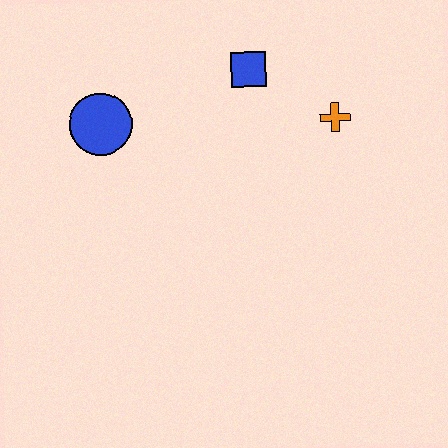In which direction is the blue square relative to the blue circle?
The blue square is to the right of the blue circle.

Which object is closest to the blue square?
The orange cross is closest to the blue square.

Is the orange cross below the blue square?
Yes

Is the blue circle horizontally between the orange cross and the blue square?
No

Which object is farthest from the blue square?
The blue circle is farthest from the blue square.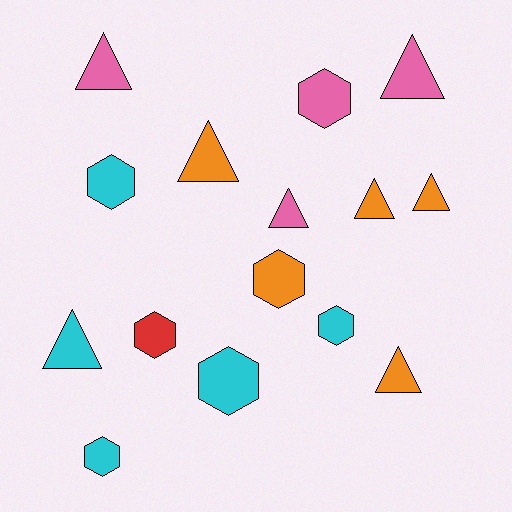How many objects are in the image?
There are 15 objects.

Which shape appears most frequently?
Triangle, with 8 objects.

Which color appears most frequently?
Orange, with 5 objects.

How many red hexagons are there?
There is 1 red hexagon.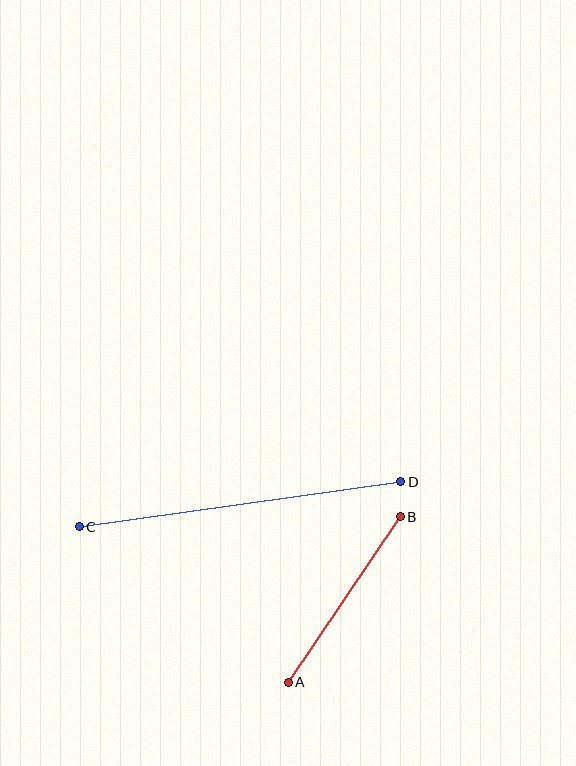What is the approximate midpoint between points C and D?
The midpoint is at approximately (240, 504) pixels.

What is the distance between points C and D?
The distance is approximately 325 pixels.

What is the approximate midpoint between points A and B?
The midpoint is at approximately (344, 600) pixels.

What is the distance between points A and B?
The distance is approximately 200 pixels.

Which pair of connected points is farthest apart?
Points C and D are farthest apart.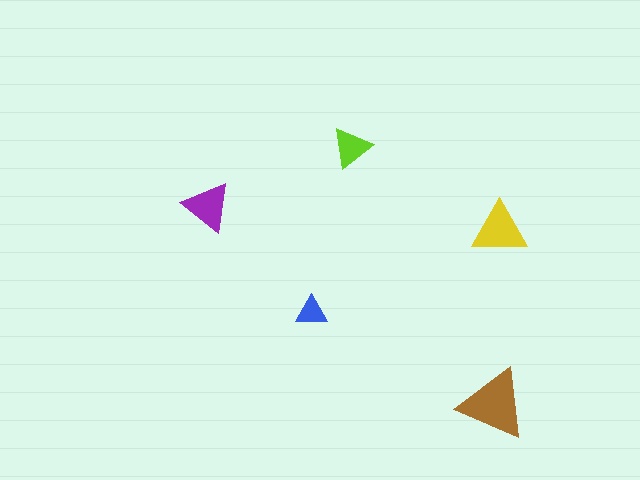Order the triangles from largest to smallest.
the brown one, the yellow one, the purple one, the lime one, the blue one.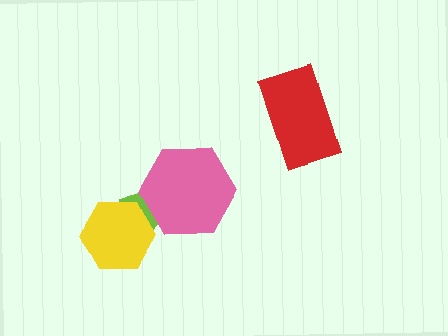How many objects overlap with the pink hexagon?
1 object overlaps with the pink hexagon.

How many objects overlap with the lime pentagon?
2 objects overlap with the lime pentagon.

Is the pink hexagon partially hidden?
No, no other shape covers it.